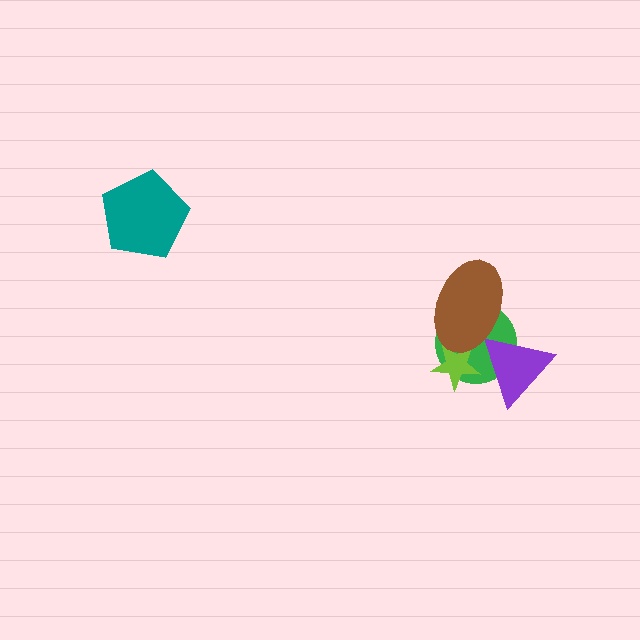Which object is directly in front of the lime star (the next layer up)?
The purple triangle is directly in front of the lime star.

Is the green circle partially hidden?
Yes, it is partially covered by another shape.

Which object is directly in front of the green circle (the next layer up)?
The lime star is directly in front of the green circle.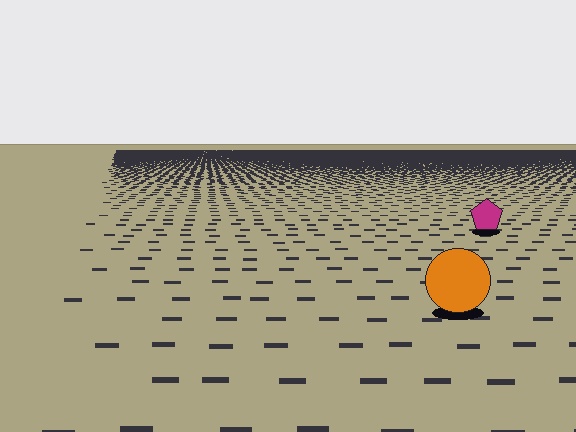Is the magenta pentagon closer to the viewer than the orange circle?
No. The orange circle is closer — you can tell from the texture gradient: the ground texture is coarser near it.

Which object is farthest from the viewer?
The magenta pentagon is farthest from the viewer. It appears smaller and the ground texture around it is denser.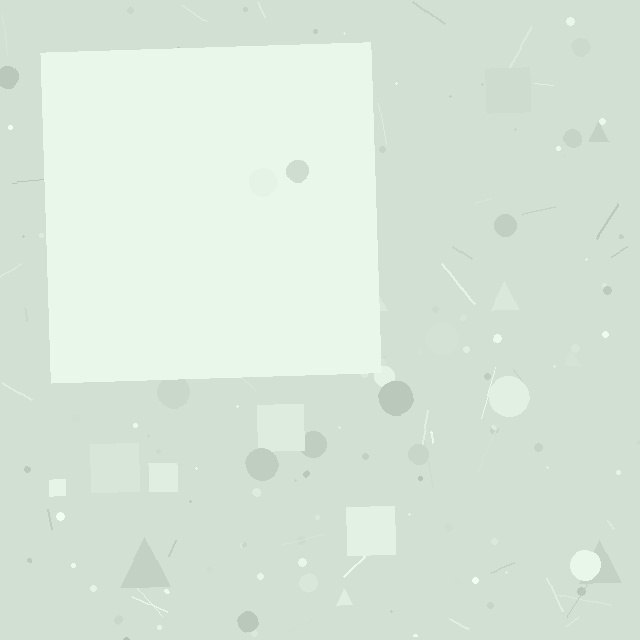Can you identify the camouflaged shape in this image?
The camouflaged shape is a square.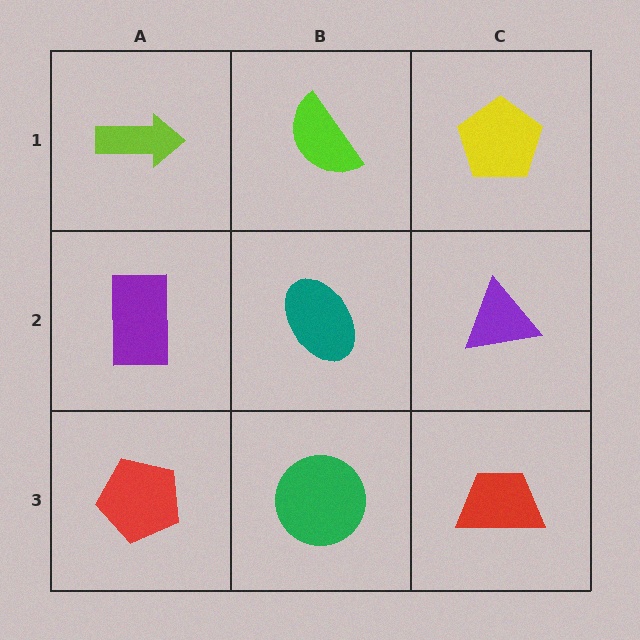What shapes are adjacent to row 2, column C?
A yellow pentagon (row 1, column C), a red trapezoid (row 3, column C), a teal ellipse (row 2, column B).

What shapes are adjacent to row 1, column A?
A purple rectangle (row 2, column A), a lime semicircle (row 1, column B).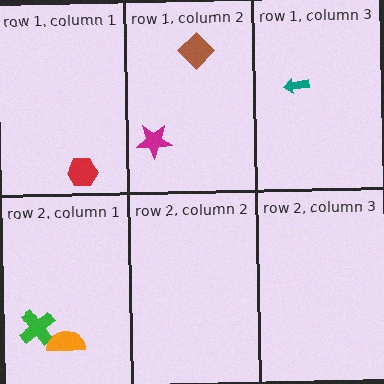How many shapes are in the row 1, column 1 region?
1.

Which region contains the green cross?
The row 2, column 1 region.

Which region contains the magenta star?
The row 1, column 2 region.